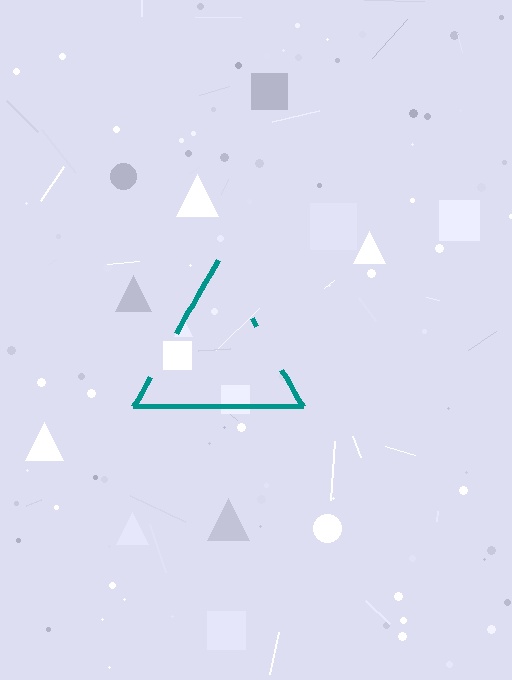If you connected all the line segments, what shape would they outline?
They would outline a triangle.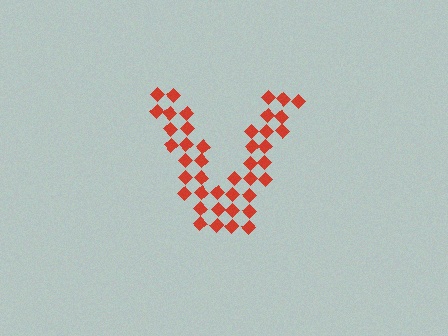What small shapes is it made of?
It is made of small diamonds.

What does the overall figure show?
The overall figure shows the letter V.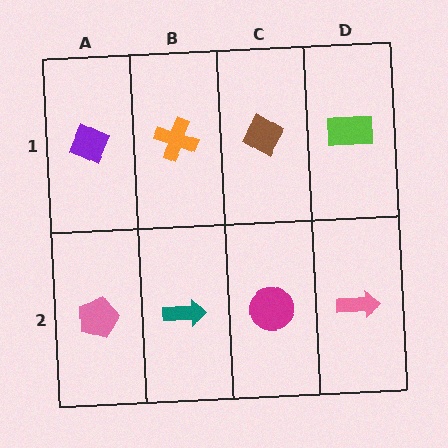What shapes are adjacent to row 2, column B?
An orange cross (row 1, column B), a pink pentagon (row 2, column A), a magenta circle (row 2, column C).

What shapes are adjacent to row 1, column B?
A teal arrow (row 2, column B), a purple diamond (row 1, column A), a brown diamond (row 1, column C).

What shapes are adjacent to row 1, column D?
A pink arrow (row 2, column D), a brown diamond (row 1, column C).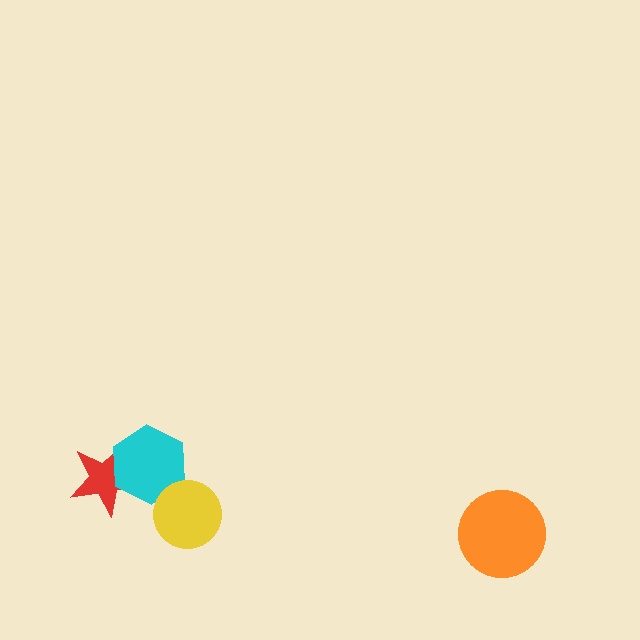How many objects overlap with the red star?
1 object overlaps with the red star.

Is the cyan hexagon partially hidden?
Yes, it is partially covered by another shape.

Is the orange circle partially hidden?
No, no other shape covers it.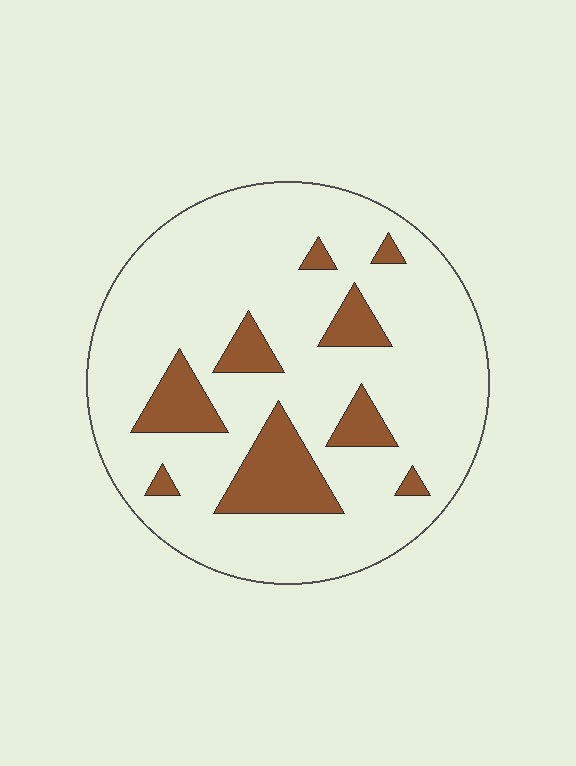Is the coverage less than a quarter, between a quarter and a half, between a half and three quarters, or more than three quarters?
Less than a quarter.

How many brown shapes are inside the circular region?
9.